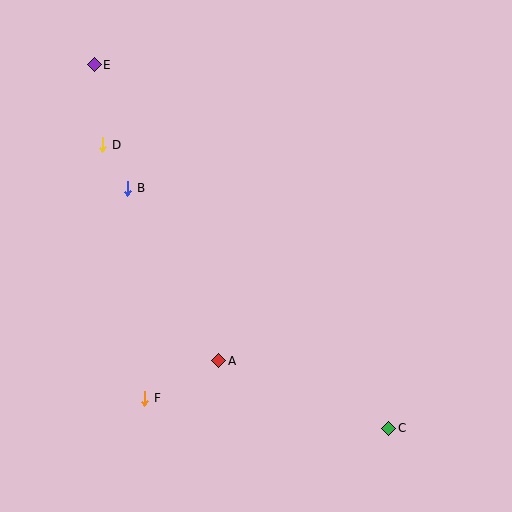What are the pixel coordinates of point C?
Point C is at (389, 428).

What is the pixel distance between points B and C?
The distance between B and C is 354 pixels.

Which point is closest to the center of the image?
Point A at (219, 361) is closest to the center.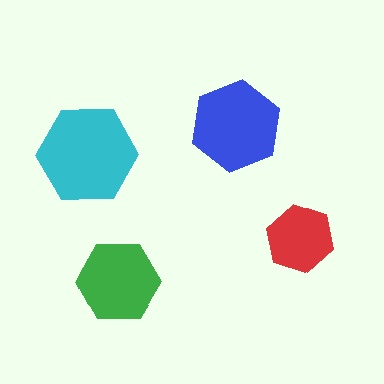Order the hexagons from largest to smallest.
the cyan one, the blue one, the green one, the red one.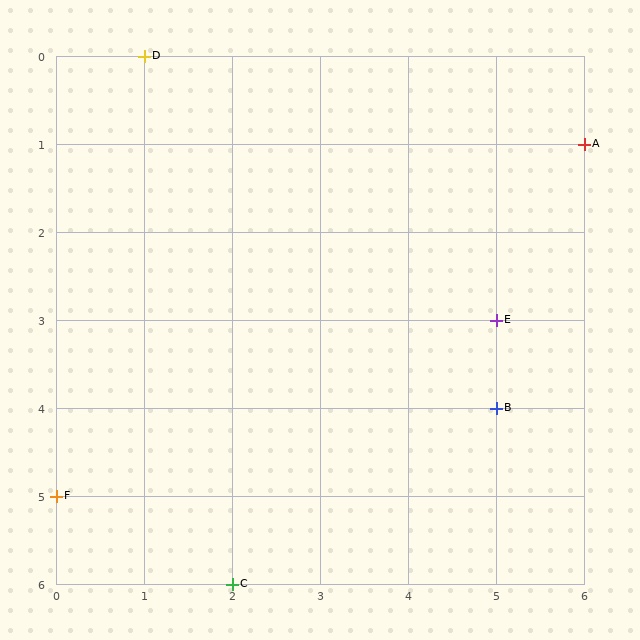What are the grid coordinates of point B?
Point B is at grid coordinates (5, 4).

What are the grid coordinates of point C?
Point C is at grid coordinates (2, 6).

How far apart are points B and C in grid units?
Points B and C are 3 columns and 2 rows apart (about 3.6 grid units diagonally).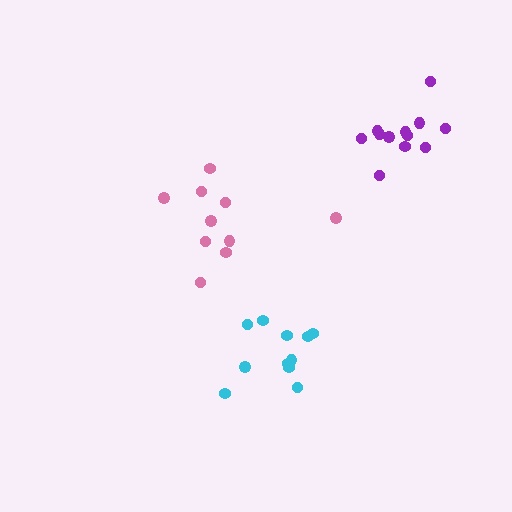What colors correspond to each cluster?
The clusters are colored: pink, purple, cyan.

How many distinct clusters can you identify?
There are 3 distinct clusters.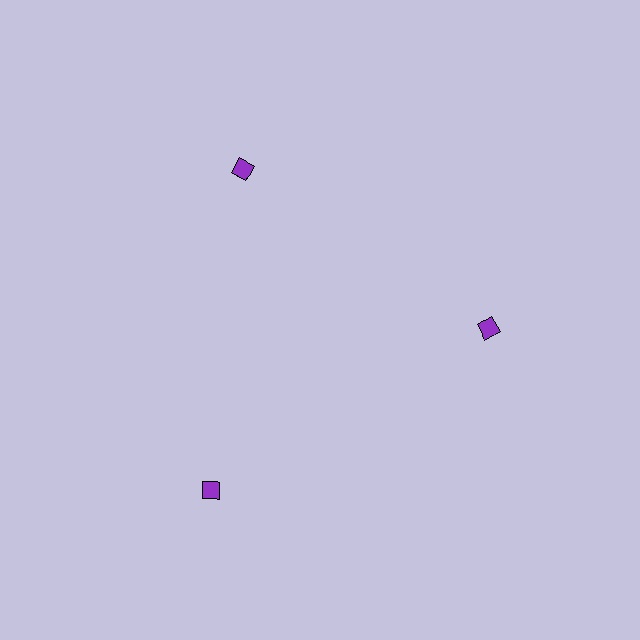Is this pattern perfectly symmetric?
No. The 3 purple diamonds are arranged in a ring, but one element near the 7 o'clock position is pushed outward from the center, breaking the 3-fold rotational symmetry.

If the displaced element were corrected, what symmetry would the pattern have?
It would have 3-fold rotational symmetry — the pattern would map onto itself every 120 degrees.